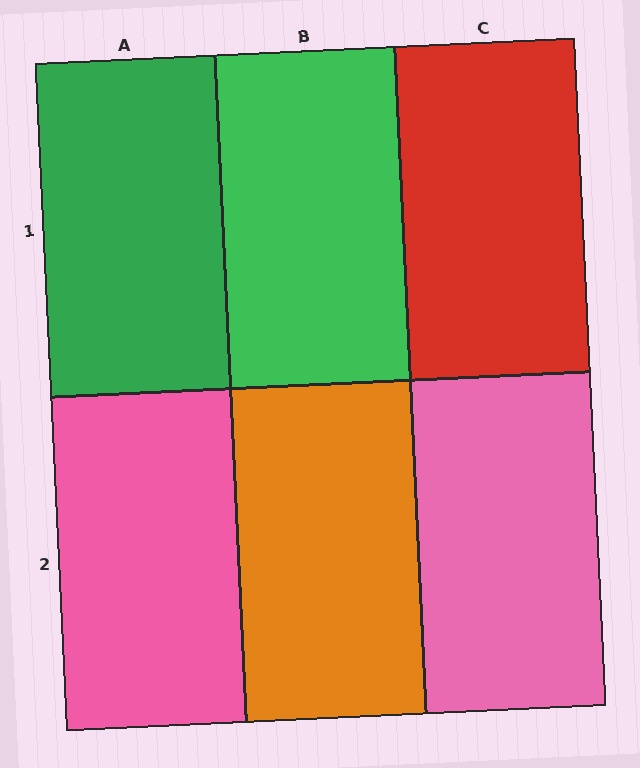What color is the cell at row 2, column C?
Pink.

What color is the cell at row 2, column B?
Orange.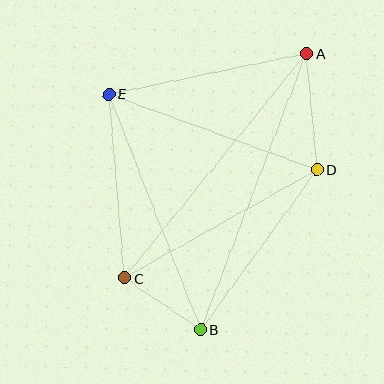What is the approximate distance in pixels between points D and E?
The distance between D and E is approximately 221 pixels.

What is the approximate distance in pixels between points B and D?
The distance between B and D is approximately 198 pixels.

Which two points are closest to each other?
Points B and C are closest to each other.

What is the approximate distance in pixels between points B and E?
The distance between B and E is approximately 252 pixels.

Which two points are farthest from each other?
Points A and B are farthest from each other.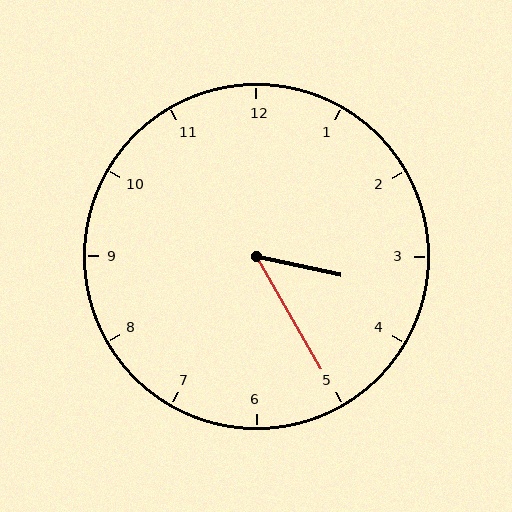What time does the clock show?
3:25.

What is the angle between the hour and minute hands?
Approximately 48 degrees.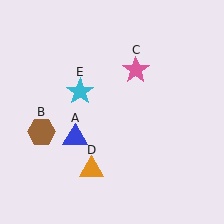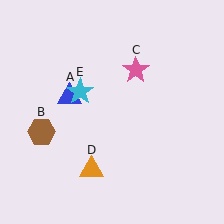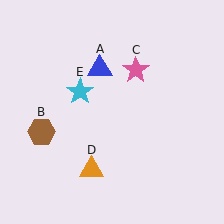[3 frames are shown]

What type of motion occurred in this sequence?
The blue triangle (object A) rotated clockwise around the center of the scene.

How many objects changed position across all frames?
1 object changed position: blue triangle (object A).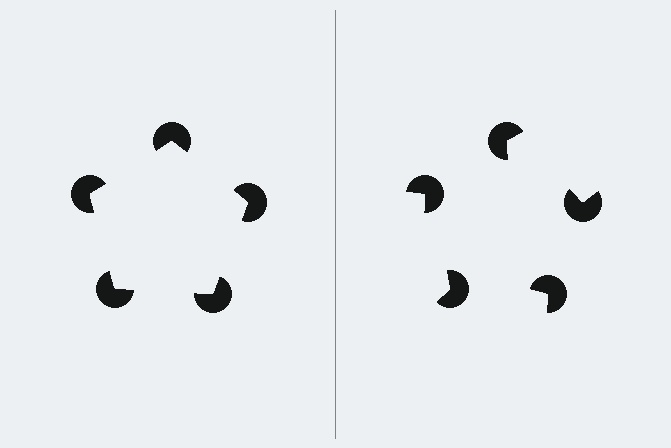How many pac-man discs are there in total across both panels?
10 — 5 on each side.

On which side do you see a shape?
An illusory pentagon appears on the left side. On the right side the wedge cuts are rotated, so no coherent shape forms.